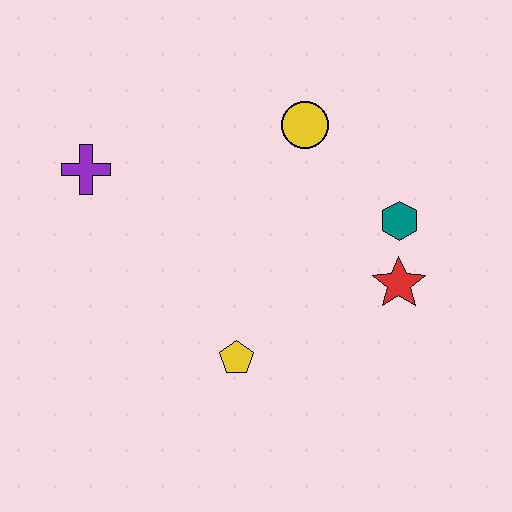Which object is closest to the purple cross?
The yellow circle is closest to the purple cross.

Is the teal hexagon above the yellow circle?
No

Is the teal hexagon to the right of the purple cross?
Yes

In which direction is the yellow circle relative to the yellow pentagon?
The yellow circle is above the yellow pentagon.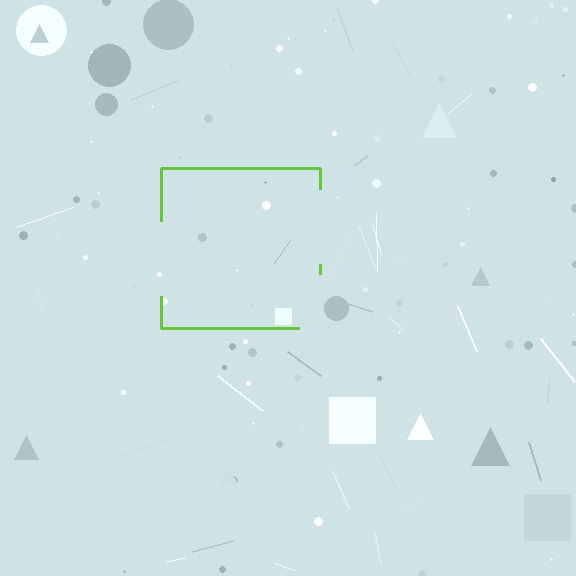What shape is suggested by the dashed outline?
The dashed outline suggests a square.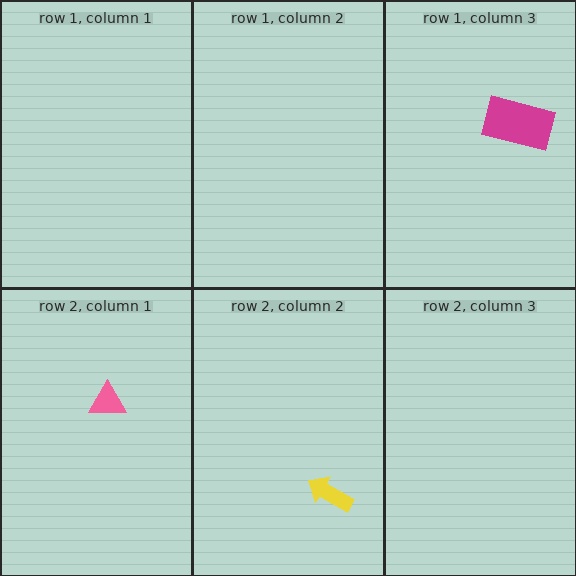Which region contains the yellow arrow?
The row 2, column 2 region.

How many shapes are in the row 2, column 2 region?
1.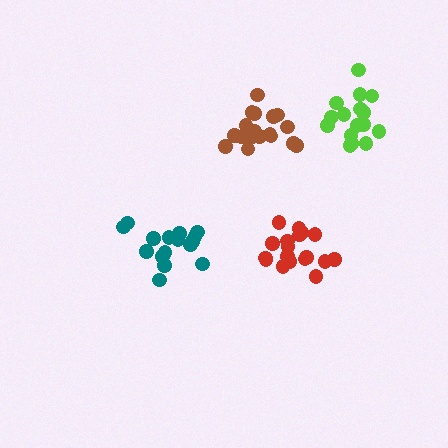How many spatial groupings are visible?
There are 4 spatial groupings.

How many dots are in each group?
Group 1: 16 dots, Group 2: 17 dots, Group 3: 20 dots, Group 4: 18 dots (71 total).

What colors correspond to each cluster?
The clusters are colored: teal, lime, brown, red.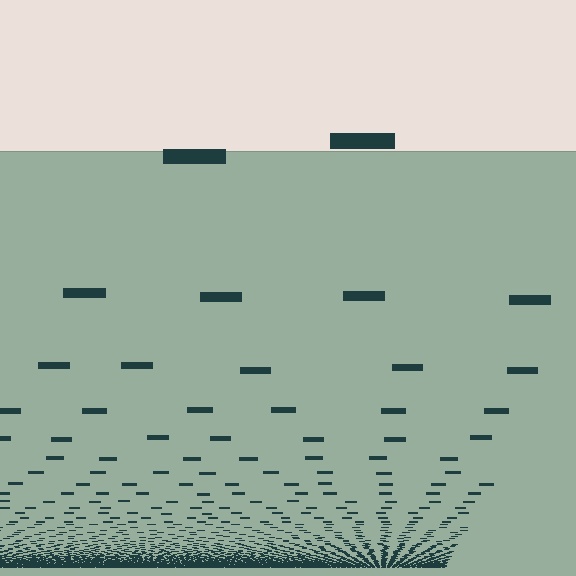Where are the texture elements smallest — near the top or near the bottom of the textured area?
Near the bottom.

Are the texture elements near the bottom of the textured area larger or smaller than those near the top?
Smaller. The gradient is inverted — elements near the bottom are smaller and denser.